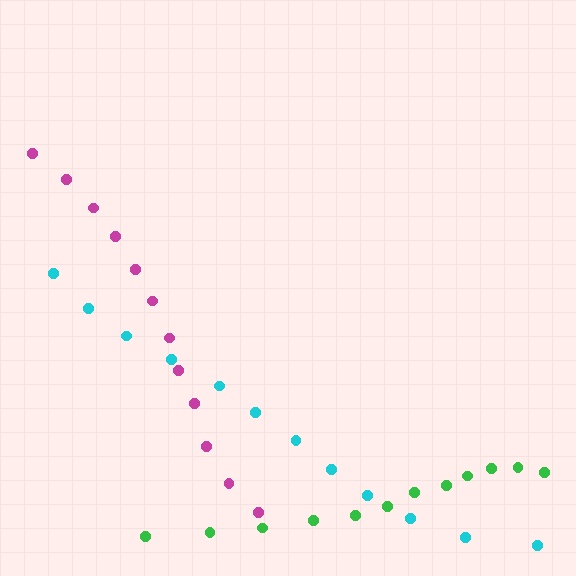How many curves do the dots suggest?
There are 3 distinct paths.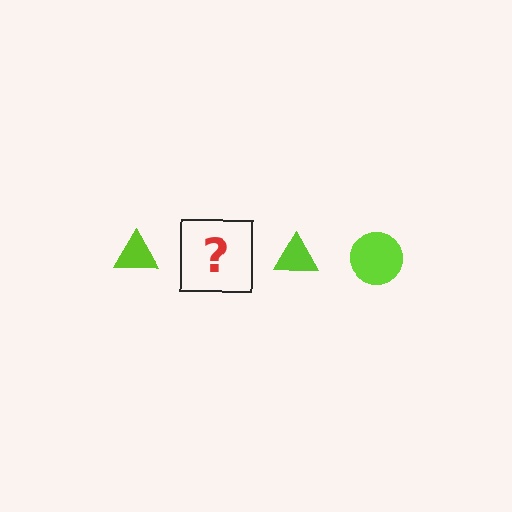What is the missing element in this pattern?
The missing element is a lime circle.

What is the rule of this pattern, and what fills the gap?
The rule is that the pattern cycles through triangle, circle shapes in lime. The gap should be filled with a lime circle.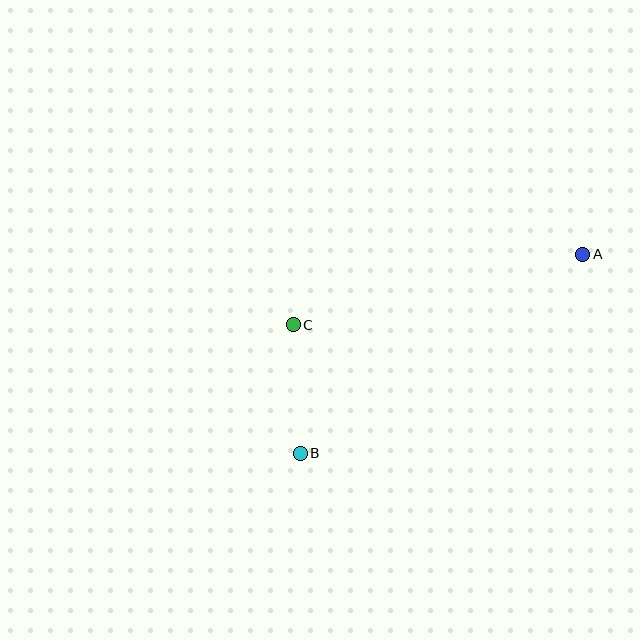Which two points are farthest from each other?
Points A and B are farthest from each other.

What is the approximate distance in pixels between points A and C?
The distance between A and C is approximately 298 pixels.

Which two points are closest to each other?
Points B and C are closest to each other.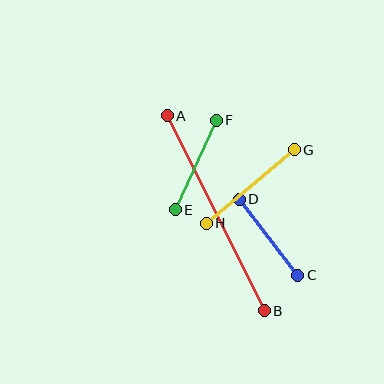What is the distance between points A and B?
The distance is approximately 218 pixels.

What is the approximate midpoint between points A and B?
The midpoint is at approximately (216, 213) pixels.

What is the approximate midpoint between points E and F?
The midpoint is at approximately (196, 165) pixels.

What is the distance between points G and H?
The distance is approximately 115 pixels.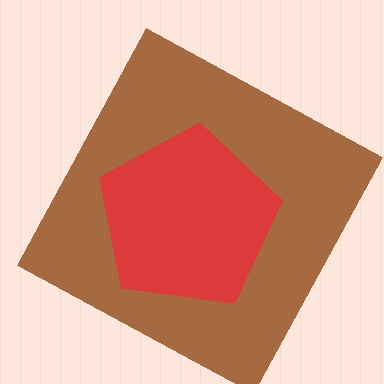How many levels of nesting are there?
2.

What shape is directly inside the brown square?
The red pentagon.